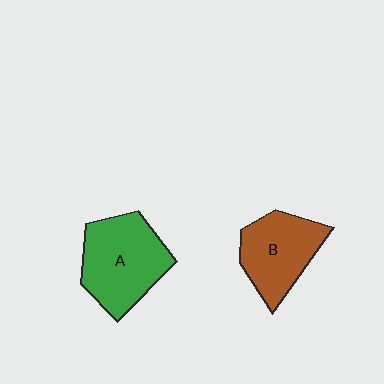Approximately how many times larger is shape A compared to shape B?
Approximately 1.2 times.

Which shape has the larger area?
Shape A (green).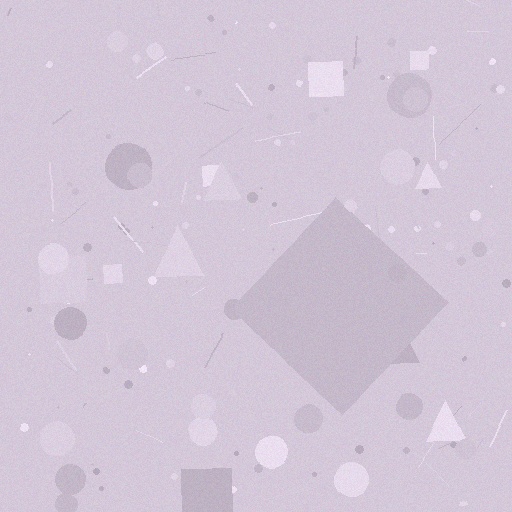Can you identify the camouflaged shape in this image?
The camouflaged shape is a diamond.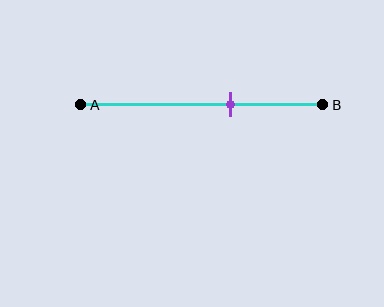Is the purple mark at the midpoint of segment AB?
No, the mark is at about 60% from A, not at the 50% midpoint.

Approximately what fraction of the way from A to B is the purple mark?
The purple mark is approximately 60% of the way from A to B.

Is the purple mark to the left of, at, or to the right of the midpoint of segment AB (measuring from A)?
The purple mark is to the right of the midpoint of segment AB.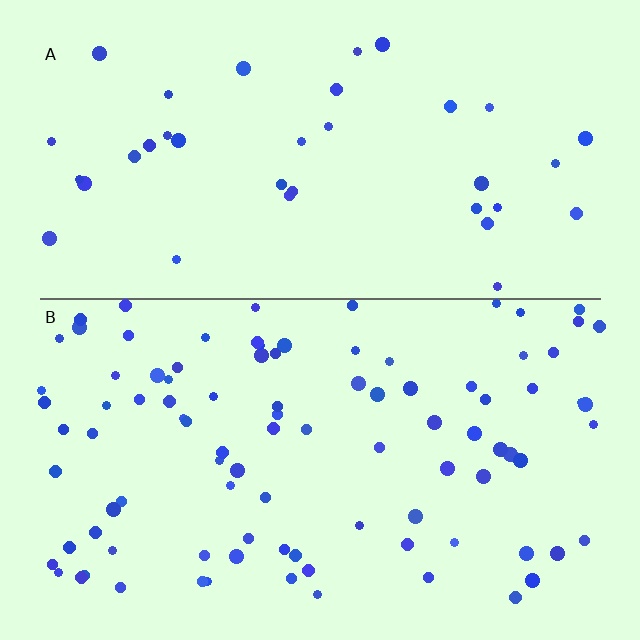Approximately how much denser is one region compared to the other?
Approximately 2.6× — region B over region A.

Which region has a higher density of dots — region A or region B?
B (the bottom).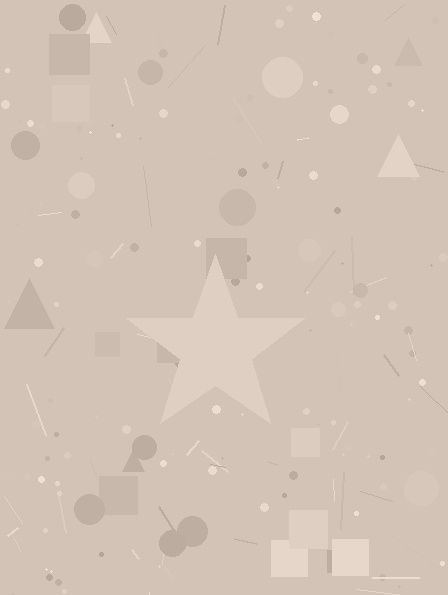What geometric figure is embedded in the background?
A star is embedded in the background.